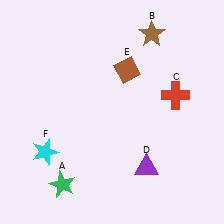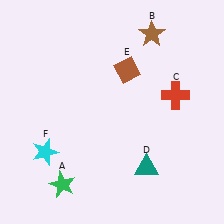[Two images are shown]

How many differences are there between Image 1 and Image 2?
There is 1 difference between the two images.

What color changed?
The triangle (D) changed from purple in Image 1 to teal in Image 2.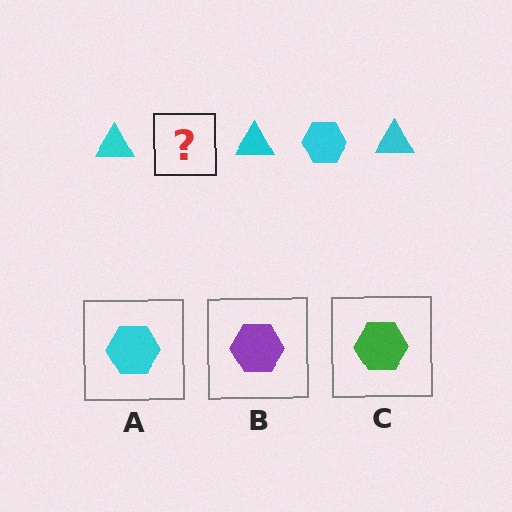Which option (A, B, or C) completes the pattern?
A.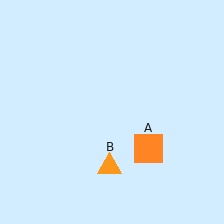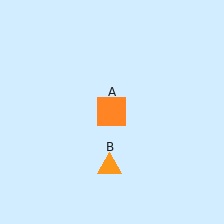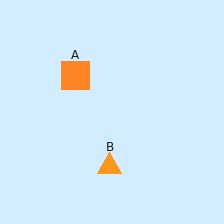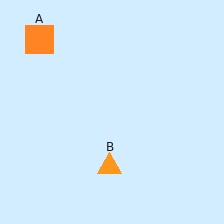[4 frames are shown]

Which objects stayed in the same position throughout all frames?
Orange triangle (object B) remained stationary.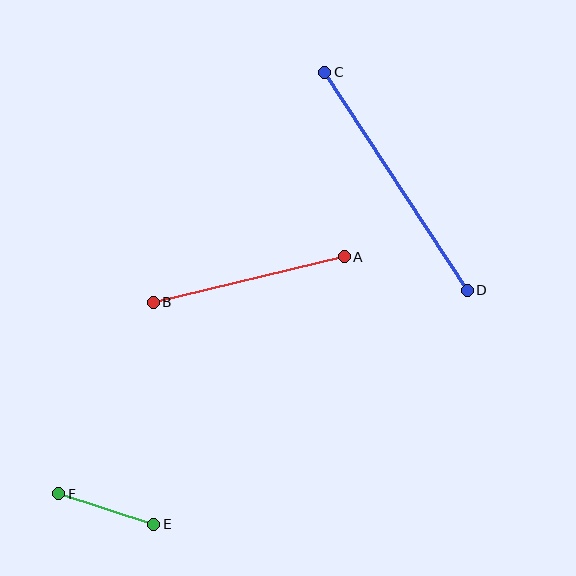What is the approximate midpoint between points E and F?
The midpoint is at approximately (106, 509) pixels.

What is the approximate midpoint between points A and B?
The midpoint is at approximately (249, 279) pixels.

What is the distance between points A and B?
The distance is approximately 197 pixels.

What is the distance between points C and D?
The distance is approximately 261 pixels.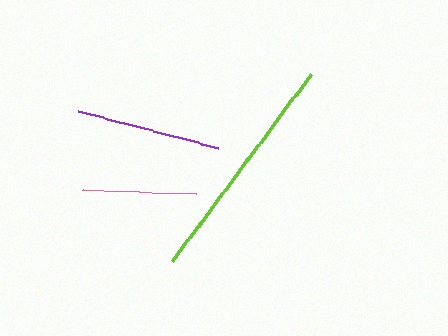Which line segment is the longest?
The lime line is the longest at approximately 234 pixels.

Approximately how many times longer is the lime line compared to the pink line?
The lime line is approximately 2.0 times the length of the pink line.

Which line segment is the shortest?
The pink line is the shortest at approximately 114 pixels.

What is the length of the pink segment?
The pink segment is approximately 114 pixels long.